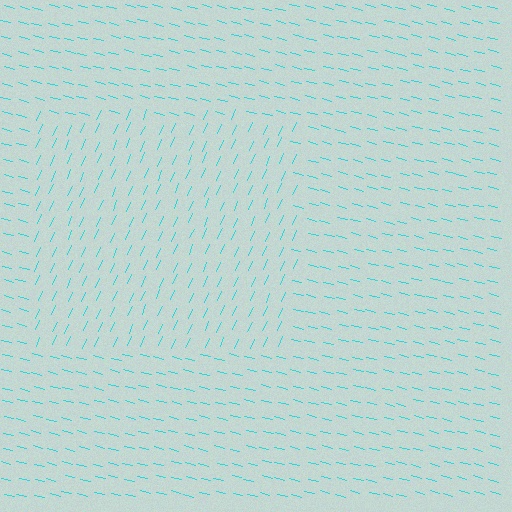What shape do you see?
I see a rectangle.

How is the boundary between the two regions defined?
The boundary is defined purely by a change in line orientation (approximately 81 degrees difference). All lines are the same color and thickness.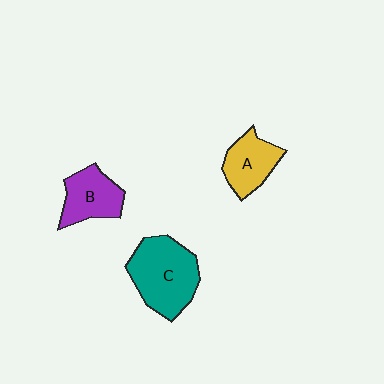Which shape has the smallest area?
Shape A (yellow).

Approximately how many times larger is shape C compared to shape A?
Approximately 1.7 times.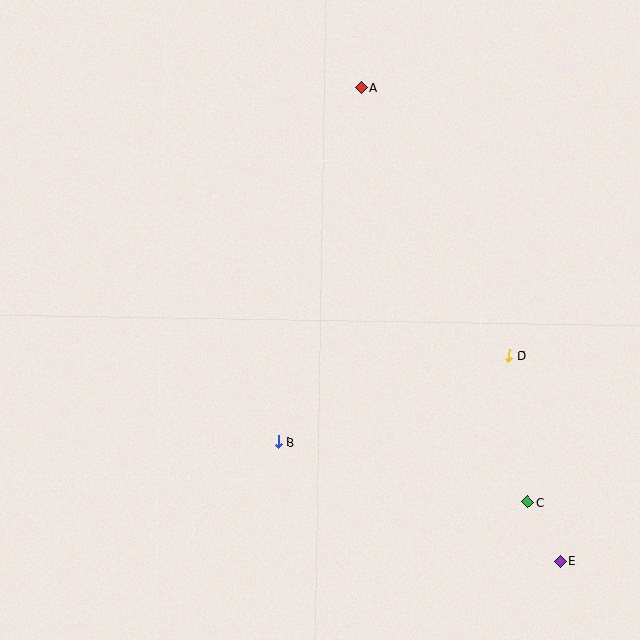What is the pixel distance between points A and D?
The distance between A and D is 306 pixels.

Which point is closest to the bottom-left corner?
Point B is closest to the bottom-left corner.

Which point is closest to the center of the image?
Point B at (278, 442) is closest to the center.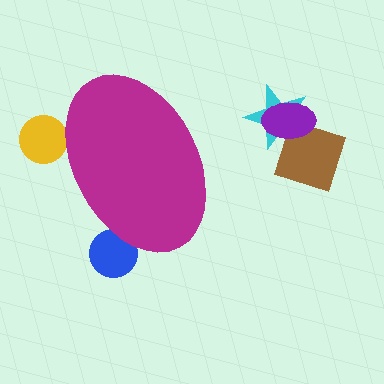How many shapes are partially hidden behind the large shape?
2 shapes are partially hidden.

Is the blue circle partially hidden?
Yes, the blue circle is partially hidden behind the magenta ellipse.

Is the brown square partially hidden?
No, the brown square is fully visible.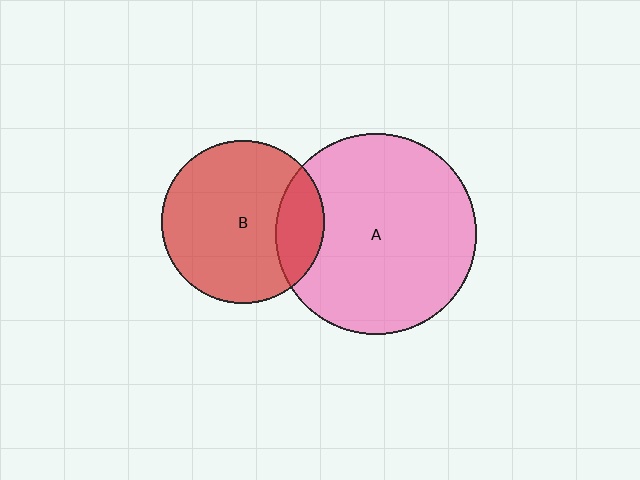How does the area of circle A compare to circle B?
Approximately 1.5 times.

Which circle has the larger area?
Circle A (pink).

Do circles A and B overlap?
Yes.